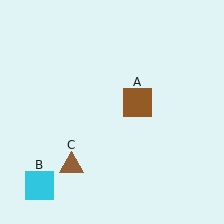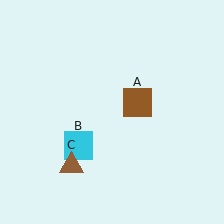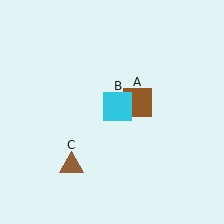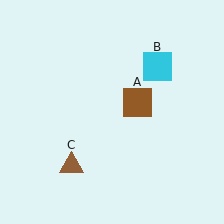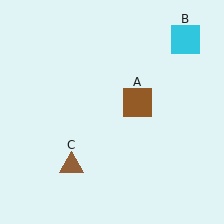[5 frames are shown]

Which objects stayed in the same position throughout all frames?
Brown square (object A) and brown triangle (object C) remained stationary.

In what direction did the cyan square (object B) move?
The cyan square (object B) moved up and to the right.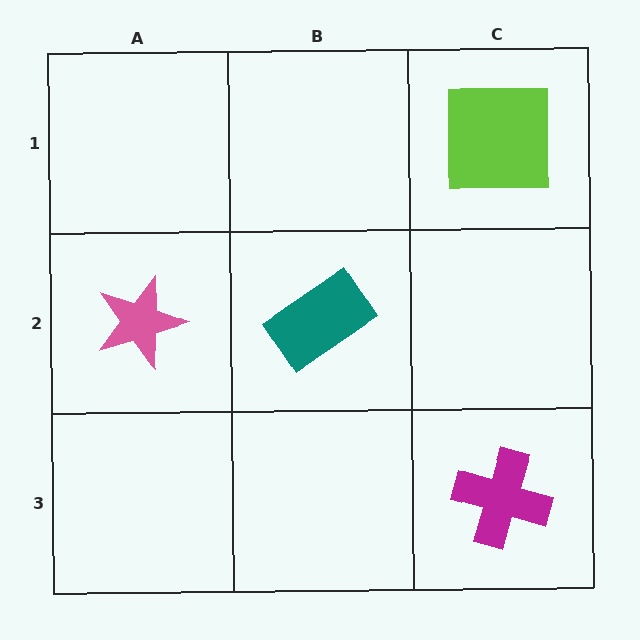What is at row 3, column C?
A magenta cross.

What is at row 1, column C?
A lime square.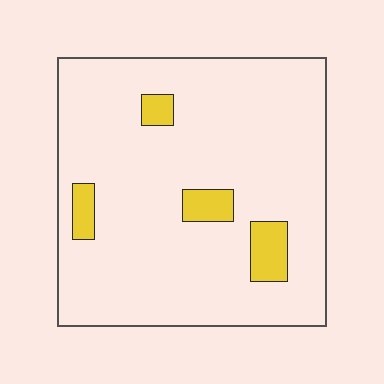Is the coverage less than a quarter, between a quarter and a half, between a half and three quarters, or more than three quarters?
Less than a quarter.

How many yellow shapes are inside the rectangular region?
4.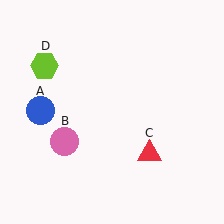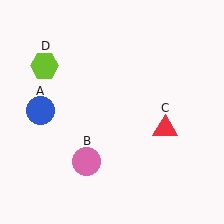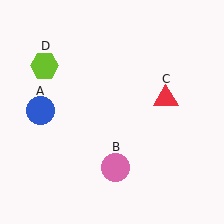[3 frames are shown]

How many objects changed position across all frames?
2 objects changed position: pink circle (object B), red triangle (object C).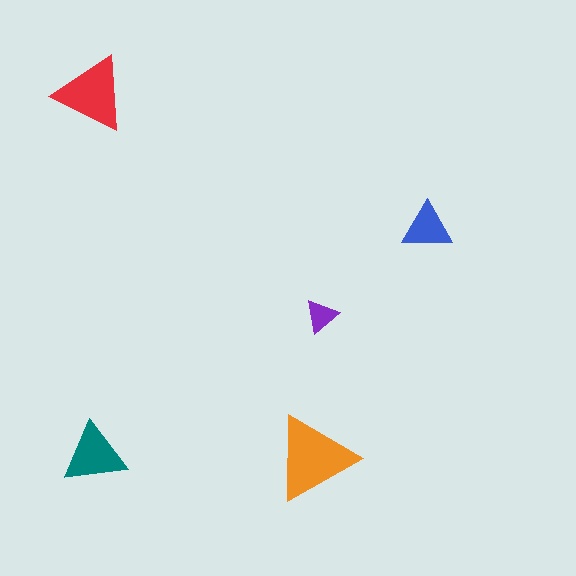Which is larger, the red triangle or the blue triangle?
The red one.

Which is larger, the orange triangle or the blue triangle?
The orange one.